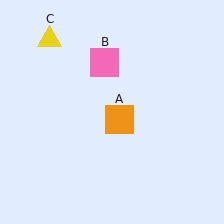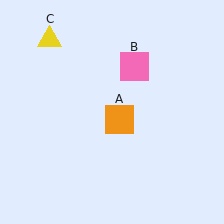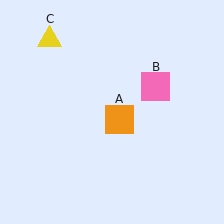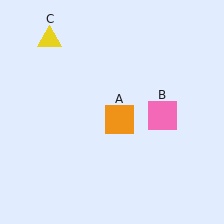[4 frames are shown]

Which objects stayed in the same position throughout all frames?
Orange square (object A) and yellow triangle (object C) remained stationary.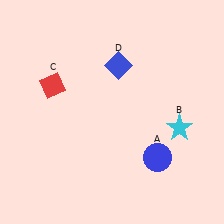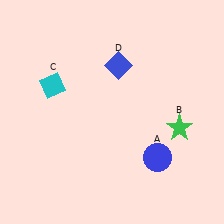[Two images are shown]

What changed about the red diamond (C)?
In Image 1, C is red. In Image 2, it changed to cyan.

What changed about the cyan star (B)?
In Image 1, B is cyan. In Image 2, it changed to green.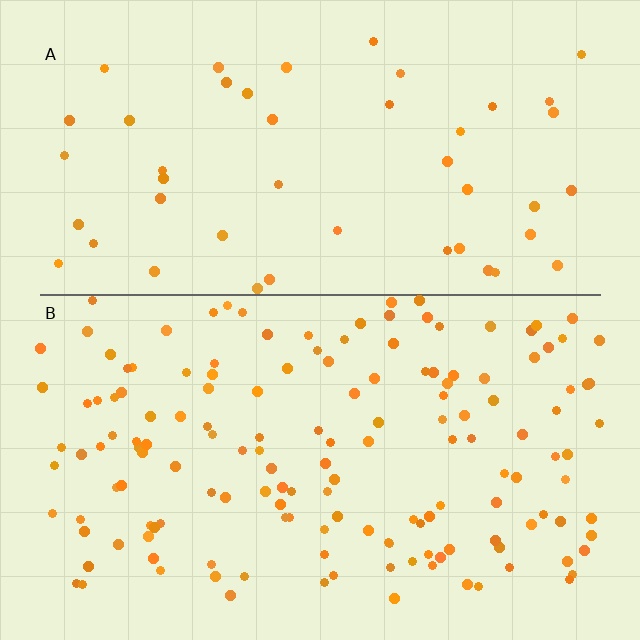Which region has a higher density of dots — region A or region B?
B (the bottom).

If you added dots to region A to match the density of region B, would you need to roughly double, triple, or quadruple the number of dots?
Approximately triple.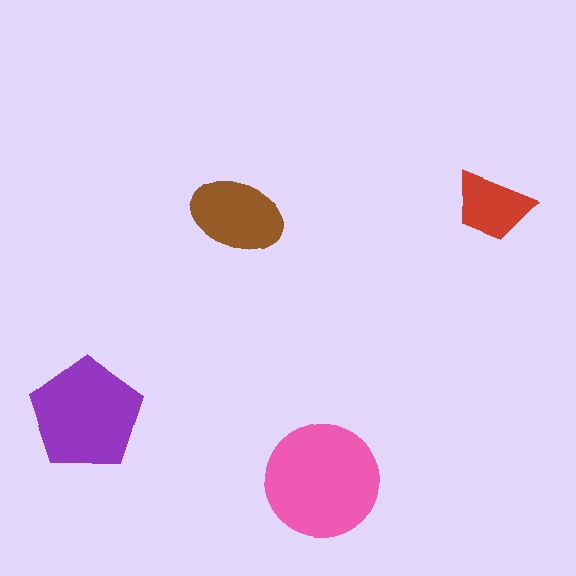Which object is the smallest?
The red trapezoid.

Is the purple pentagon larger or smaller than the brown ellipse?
Larger.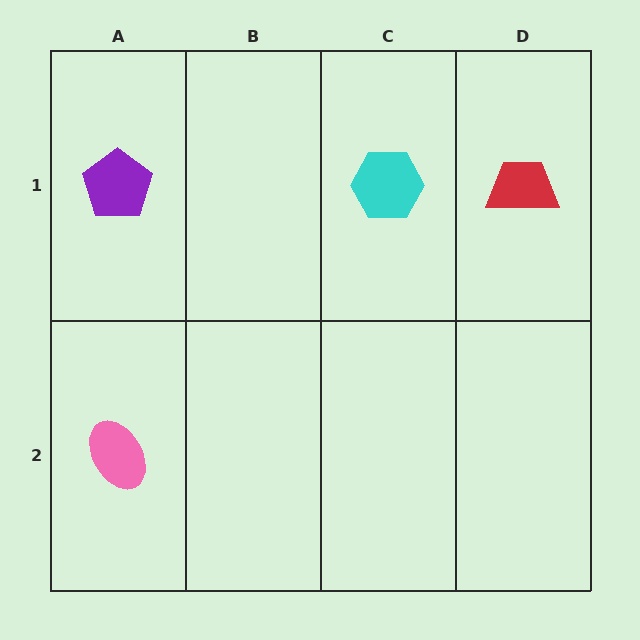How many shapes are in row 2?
1 shape.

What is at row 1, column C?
A cyan hexagon.